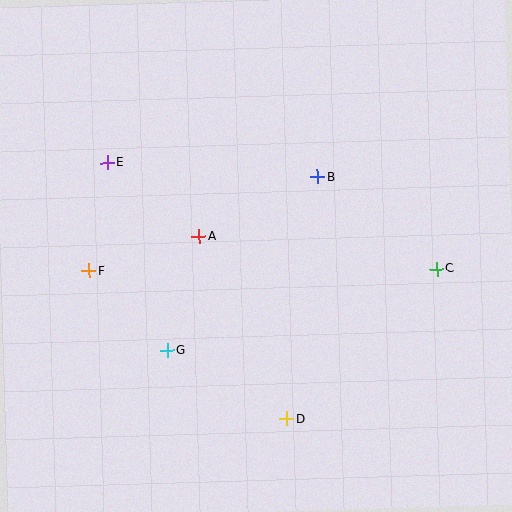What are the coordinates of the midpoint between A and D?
The midpoint between A and D is at (243, 328).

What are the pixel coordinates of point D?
Point D is at (286, 419).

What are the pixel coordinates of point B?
Point B is at (317, 177).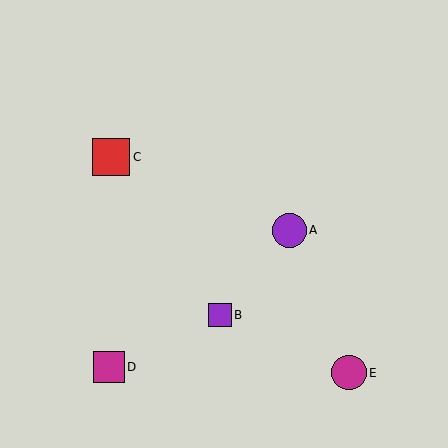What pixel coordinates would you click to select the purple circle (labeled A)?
Click at (289, 230) to select the purple circle A.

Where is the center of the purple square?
The center of the purple square is at (220, 315).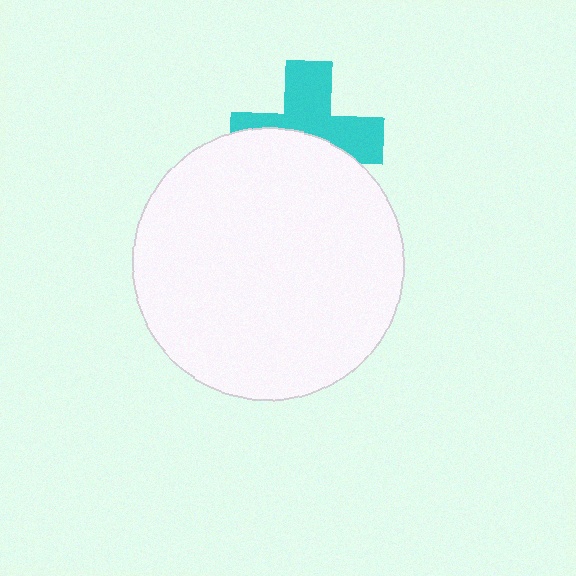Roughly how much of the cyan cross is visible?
About half of it is visible (roughly 53%).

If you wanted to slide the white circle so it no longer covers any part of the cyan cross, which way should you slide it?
Slide it down — that is the most direct way to separate the two shapes.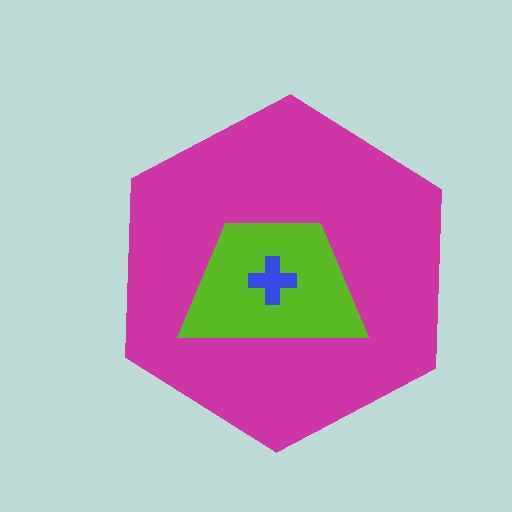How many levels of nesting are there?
3.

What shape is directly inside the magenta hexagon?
The lime trapezoid.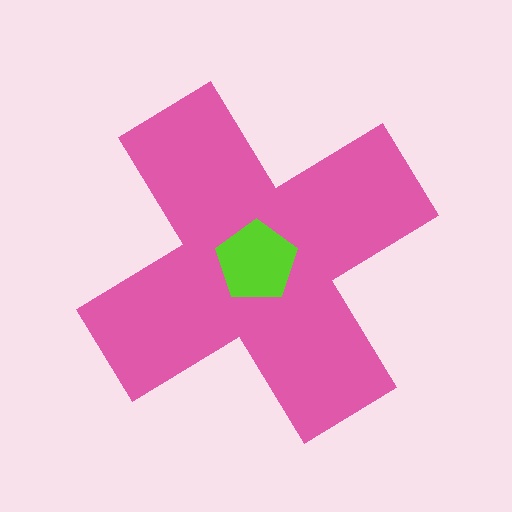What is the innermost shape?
The lime pentagon.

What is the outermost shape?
The pink cross.